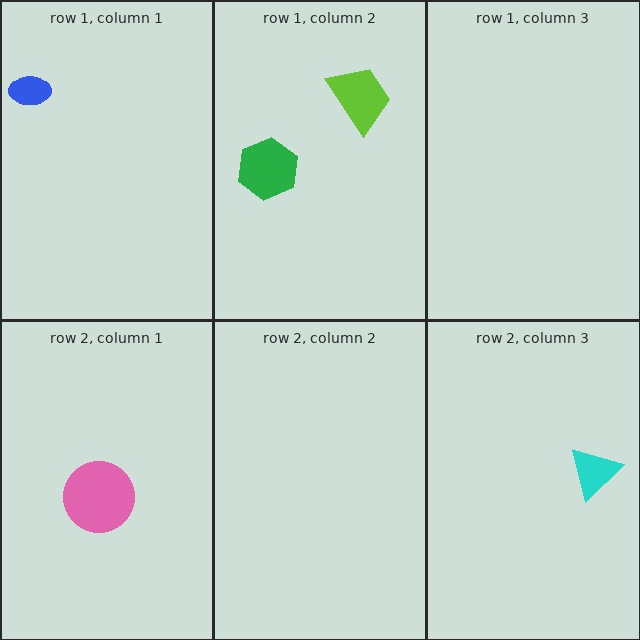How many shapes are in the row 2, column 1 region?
1.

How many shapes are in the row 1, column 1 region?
1.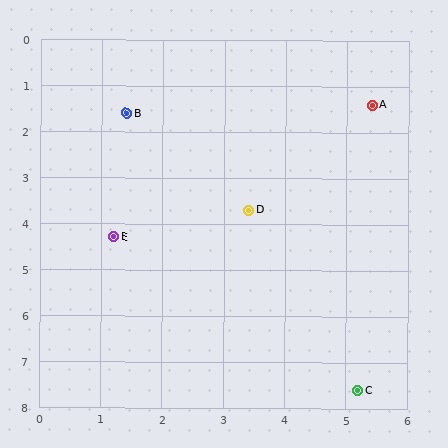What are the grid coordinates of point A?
Point A is at approximately (5.4, 1.4).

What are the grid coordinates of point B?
Point B is at approximately (1.4, 1.6).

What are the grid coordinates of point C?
Point C is at approximately (5.2, 7.6).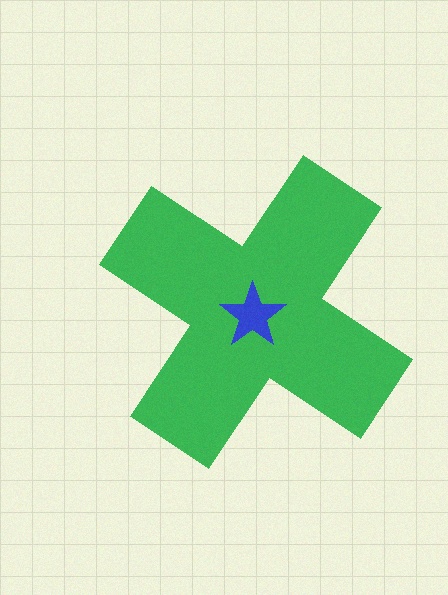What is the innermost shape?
The blue star.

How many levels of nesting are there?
2.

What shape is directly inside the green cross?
The blue star.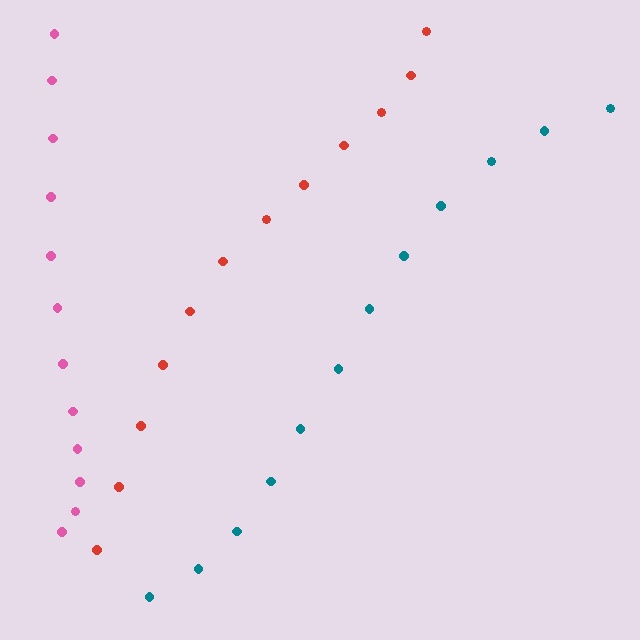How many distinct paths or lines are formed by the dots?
There are 3 distinct paths.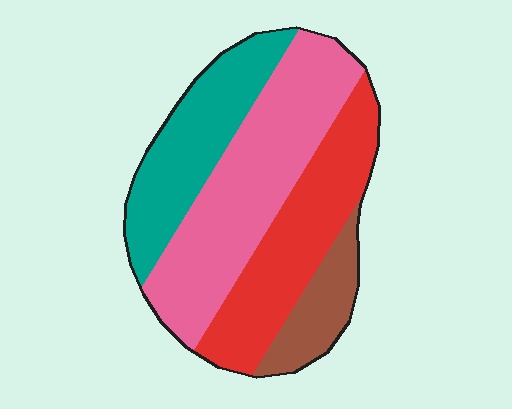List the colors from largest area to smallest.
From largest to smallest: pink, red, teal, brown.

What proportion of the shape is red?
Red takes up about one quarter (1/4) of the shape.